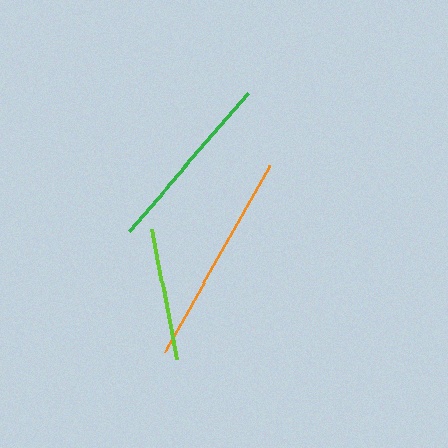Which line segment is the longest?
The orange line is the longest at approximately 214 pixels.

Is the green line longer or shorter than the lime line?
The green line is longer than the lime line.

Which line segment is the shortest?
The lime line is the shortest at approximately 133 pixels.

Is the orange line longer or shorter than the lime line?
The orange line is longer than the lime line.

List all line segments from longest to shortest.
From longest to shortest: orange, green, lime.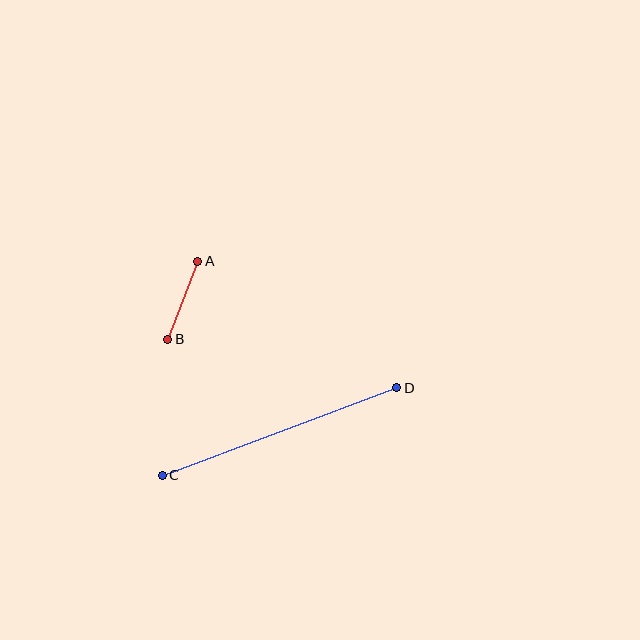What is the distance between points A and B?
The distance is approximately 83 pixels.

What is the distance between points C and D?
The distance is approximately 250 pixels.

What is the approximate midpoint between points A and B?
The midpoint is at approximately (183, 300) pixels.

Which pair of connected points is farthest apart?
Points C and D are farthest apart.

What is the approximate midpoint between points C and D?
The midpoint is at approximately (279, 432) pixels.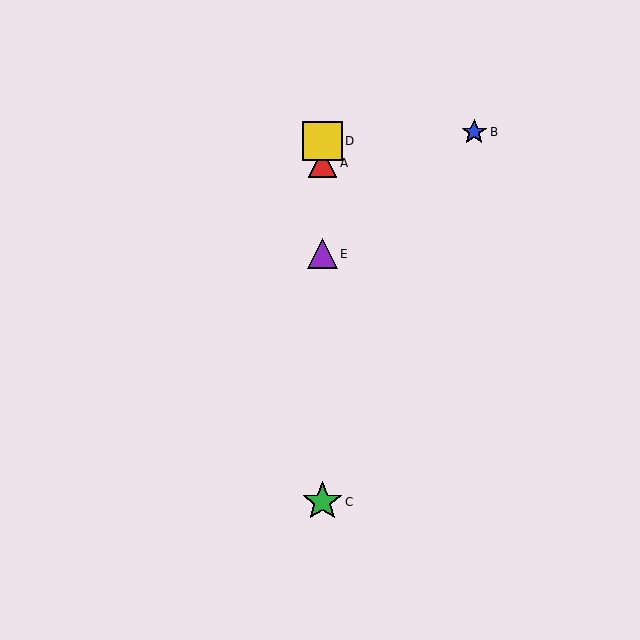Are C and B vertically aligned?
No, C is at x≈322 and B is at x≈474.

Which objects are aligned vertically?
Objects A, C, D, E are aligned vertically.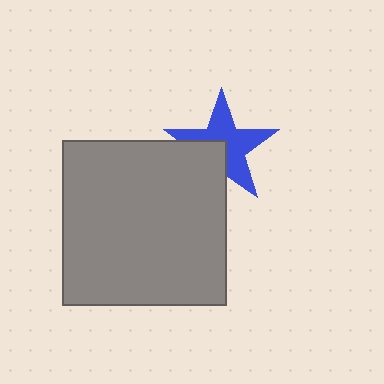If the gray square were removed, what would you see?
You would see the complete blue star.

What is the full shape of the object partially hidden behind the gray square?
The partially hidden object is a blue star.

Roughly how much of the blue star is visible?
About half of it is visible (roughly 64%).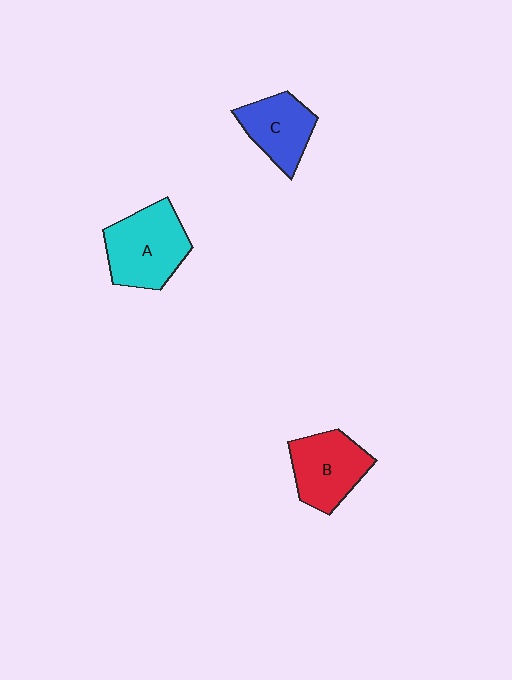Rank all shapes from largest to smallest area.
From largest to smallest: A (cyan), B (red), C (blue).